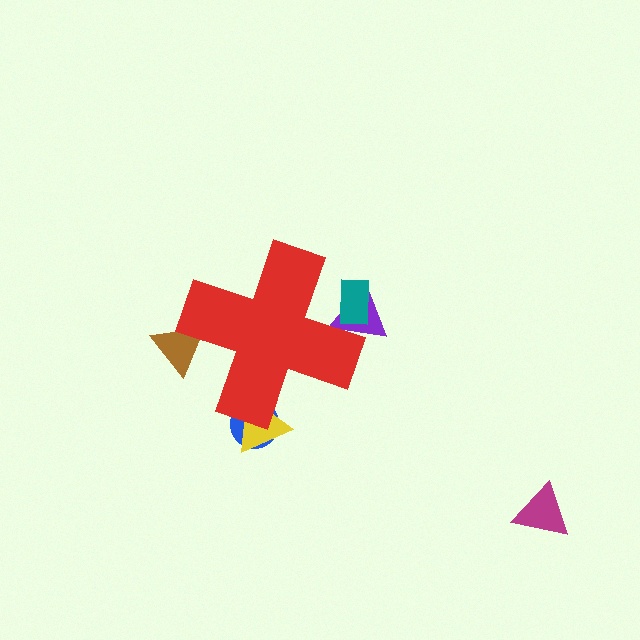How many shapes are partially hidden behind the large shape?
5 shapes are partially hidden.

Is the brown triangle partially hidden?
Yes, the brown triangle is partially hidden behind the red cross.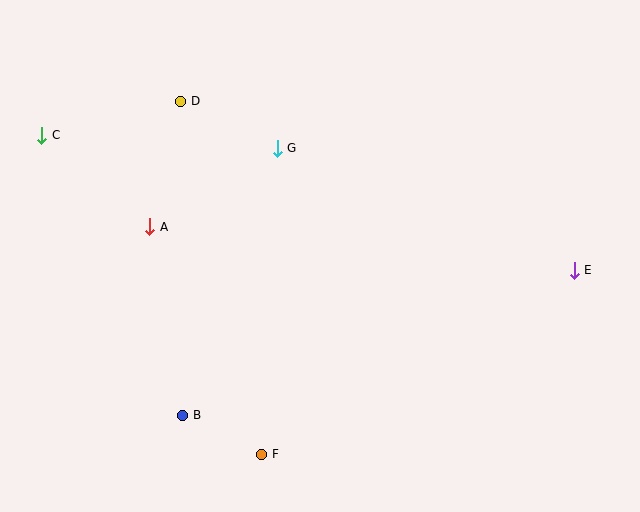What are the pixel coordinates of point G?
Point G is at (277, 148).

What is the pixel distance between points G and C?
The distance between G and C is 236 pixels.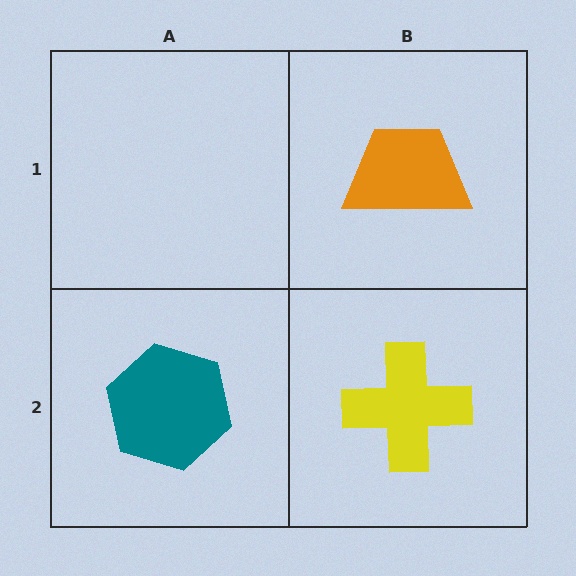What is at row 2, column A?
A teal hexagon.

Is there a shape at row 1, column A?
No, that cell is empty.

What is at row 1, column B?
An orange trapezoid.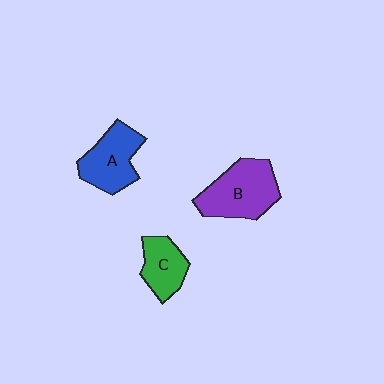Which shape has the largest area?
Shape B (purple).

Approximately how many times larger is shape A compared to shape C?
Approximately 1.3 times.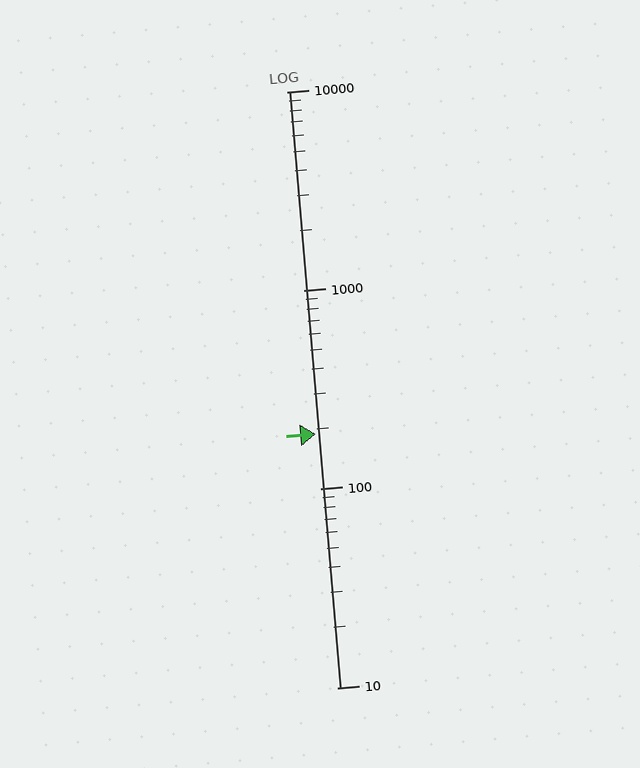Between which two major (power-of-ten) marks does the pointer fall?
The pointer is between 100 and 1000.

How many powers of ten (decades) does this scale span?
The scale spans 3 decades, from 10 to 10000.